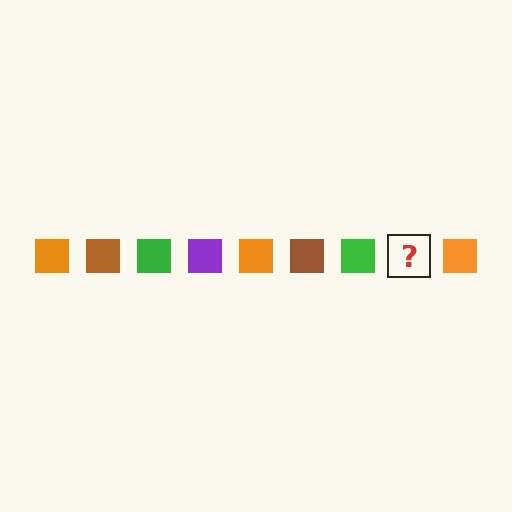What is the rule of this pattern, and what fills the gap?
The rule is that the pattern cycles through orange, brown, green, purple squares. The gap should be filled with a purple square.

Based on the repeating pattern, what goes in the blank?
The blank should be a purple square.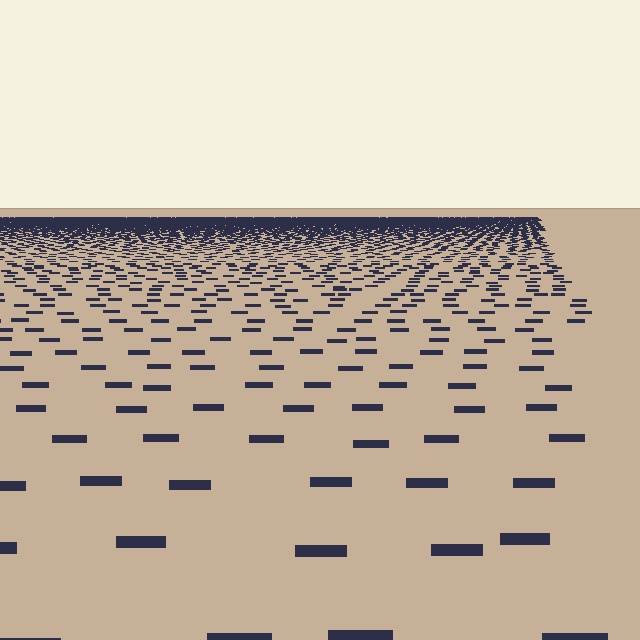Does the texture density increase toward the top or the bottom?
Density increases toward the top.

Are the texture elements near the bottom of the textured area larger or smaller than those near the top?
Larger. Near the bottom, elements are closer to the viewer and appear at a bigger on-screen size.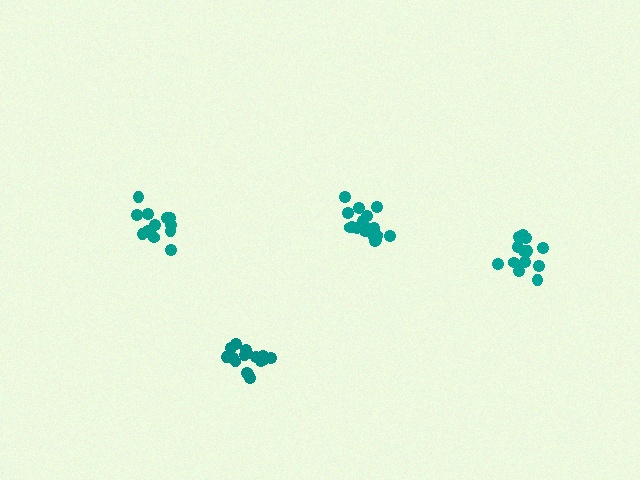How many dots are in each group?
Group 1: 13 dots, Group 2: 17 dots, Group 3: 16 dots, Group 4: 13 dots (59 total).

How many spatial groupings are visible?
There are 4 spatial groupings.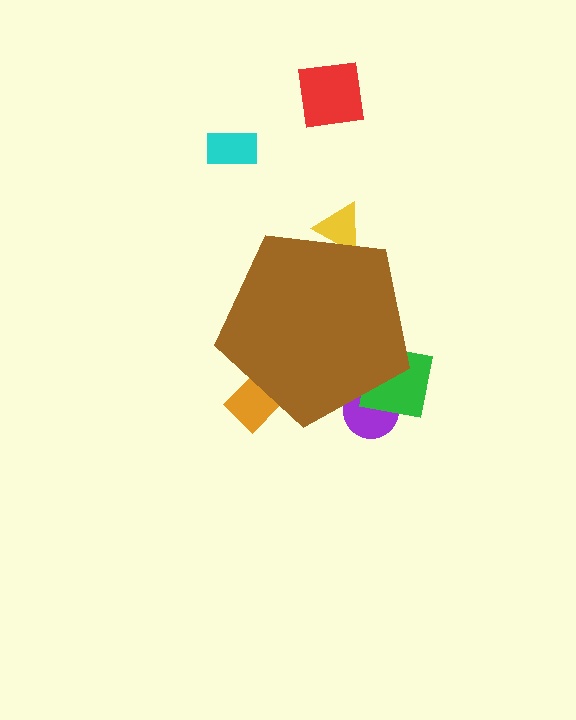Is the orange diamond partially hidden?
Yes, the orange diamond is partially hidden behind the brown pentagon.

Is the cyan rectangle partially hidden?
No, the cyan rectangle is fully visible.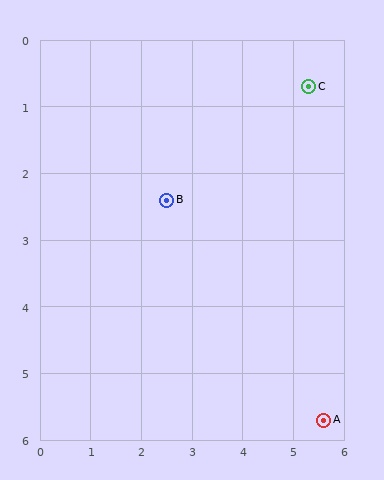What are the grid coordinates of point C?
Point C is at approximately (5.3, 0.7).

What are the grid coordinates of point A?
Point A is at approximately (5.6, 5.7).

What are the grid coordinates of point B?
Point B is at approximately (2.5, 2.4).